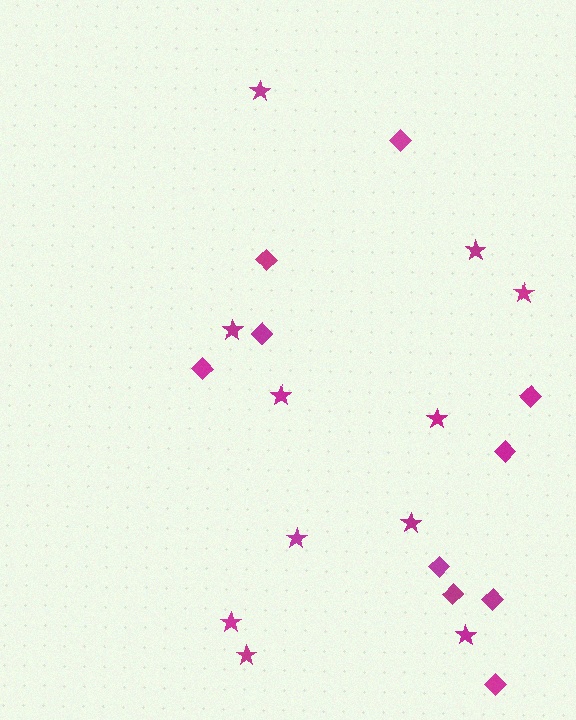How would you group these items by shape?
There are 2 groups: one group of stars (11) and one group of diamonds (10).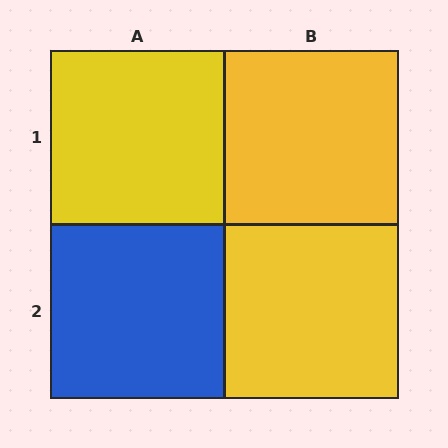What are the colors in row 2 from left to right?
Blue, yellow.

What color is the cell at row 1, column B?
Yellow.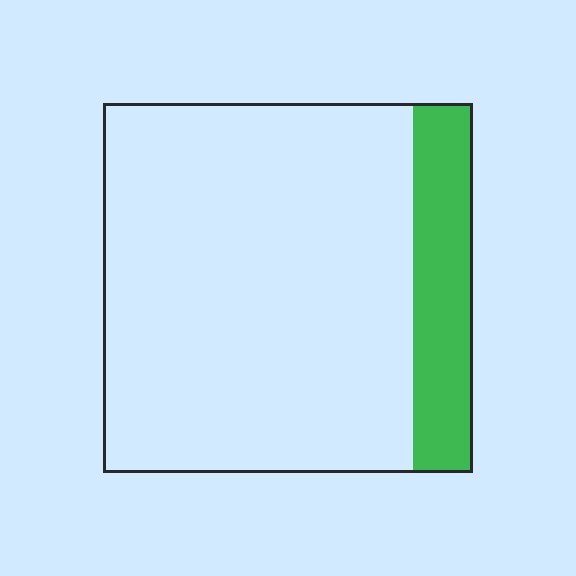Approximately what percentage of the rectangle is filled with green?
Approximately 15%.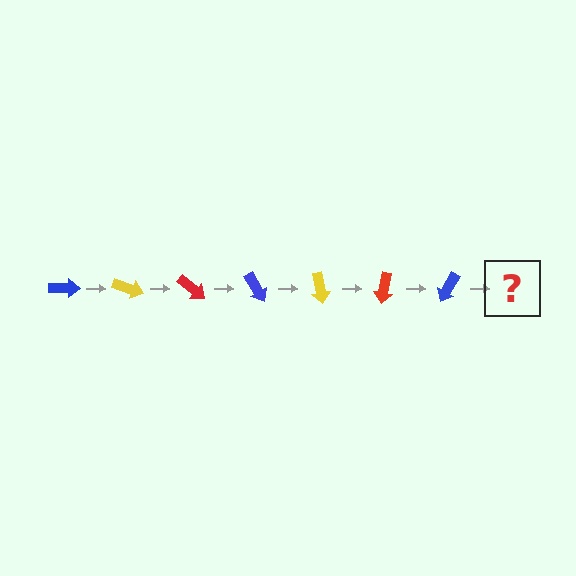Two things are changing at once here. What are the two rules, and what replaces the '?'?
The two rules are that it rotates 20 degrees each step and the color cycles through blue, yellow, and red. The '?' should be a yellow arrow, rotated 140 degrees from the start.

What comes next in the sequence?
The next element should be a yellow arrow, rotated 140 degrees from the start.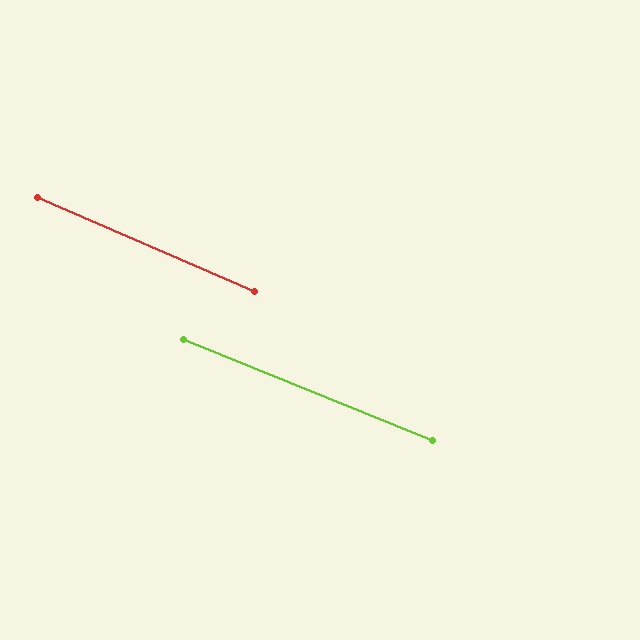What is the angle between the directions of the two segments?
Approximately 1 degree.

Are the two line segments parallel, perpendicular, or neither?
Parallel — their directions differ by only 1.5°.